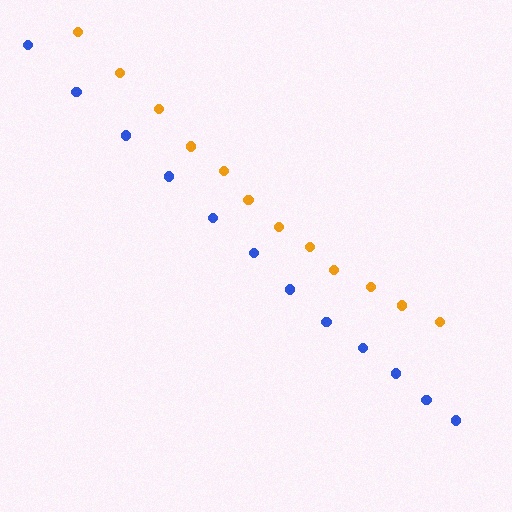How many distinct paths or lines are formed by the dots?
There are 2 distinct paths.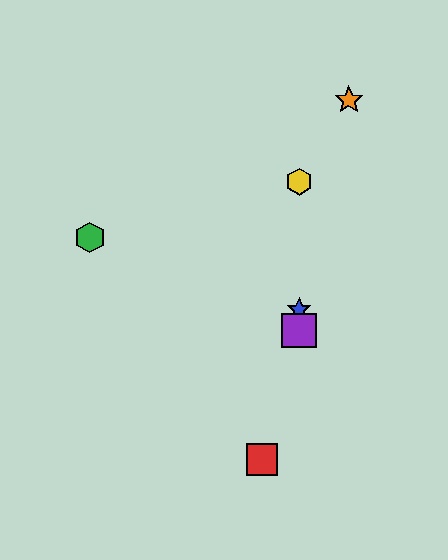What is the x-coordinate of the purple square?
The purple square is at x≈299.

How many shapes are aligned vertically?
3 shapes (the blue star, the yellow hexagon, the purple square) are aligned vertically.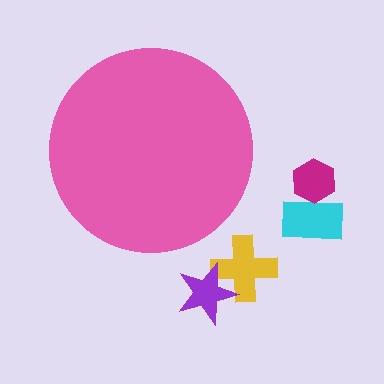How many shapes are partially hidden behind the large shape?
0 shapes are partially hidden.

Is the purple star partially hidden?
No, the purple star is fully visible.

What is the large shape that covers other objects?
A pink circle.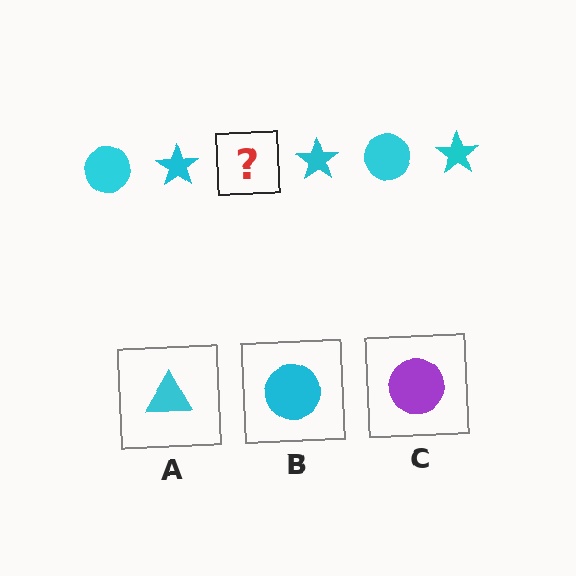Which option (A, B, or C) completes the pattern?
B.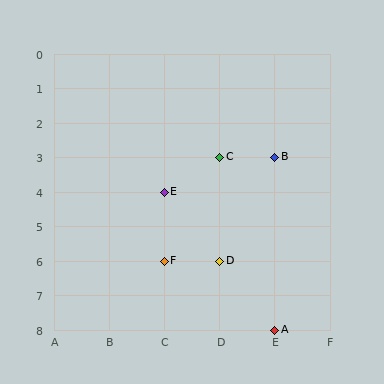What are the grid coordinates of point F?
Point F is at grid coordinates (C, 6).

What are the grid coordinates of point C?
Point C is at grid coordinates (D, 3).